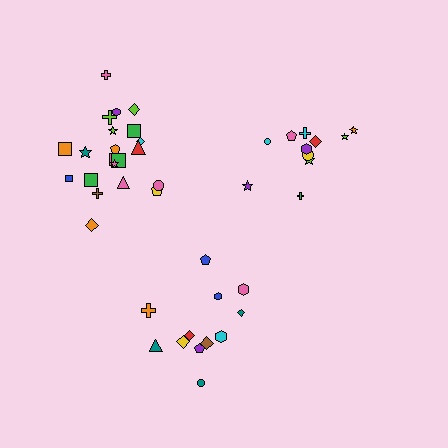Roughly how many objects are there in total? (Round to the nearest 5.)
Roughly 45 objects in total.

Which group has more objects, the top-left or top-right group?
The top-left group.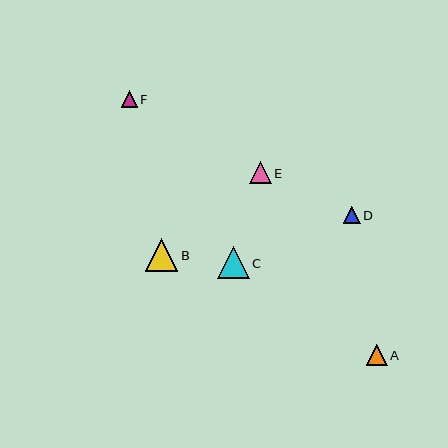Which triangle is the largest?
Triangle B is the largest with a size of approximately 33 pixels.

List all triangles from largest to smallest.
From largest to smallest: B, C, E, A, D, F.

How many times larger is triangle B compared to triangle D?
Triangle B is approximately 1.9 times the size of triangle D.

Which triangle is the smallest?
Triangle F is the smallest with a size of approximately 16 pixels.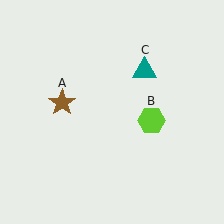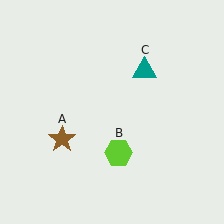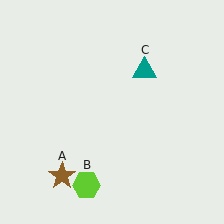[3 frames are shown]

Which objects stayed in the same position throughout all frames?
Teal triangle (object C) remained stationary.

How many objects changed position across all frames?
2 objects changed position: brown star (object A), lime hexagon (object B).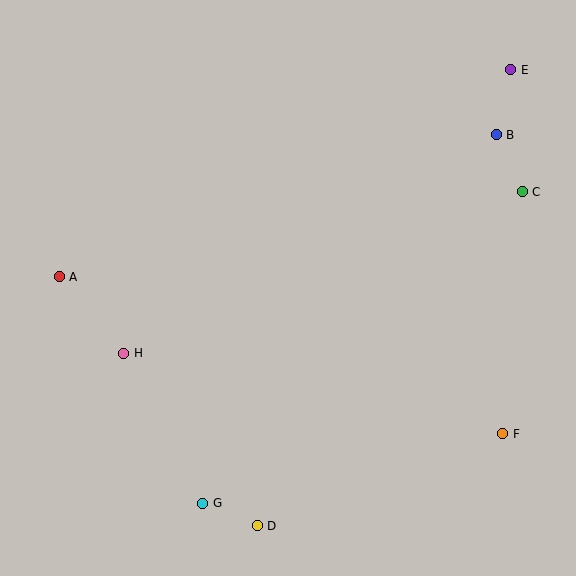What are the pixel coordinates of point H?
Point H is at (124, 353).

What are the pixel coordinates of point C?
Point C is at (522, 192).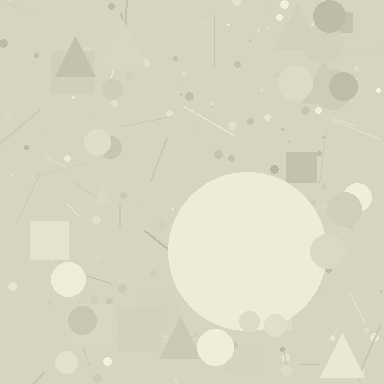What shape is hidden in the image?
A circle is hidden in the image.